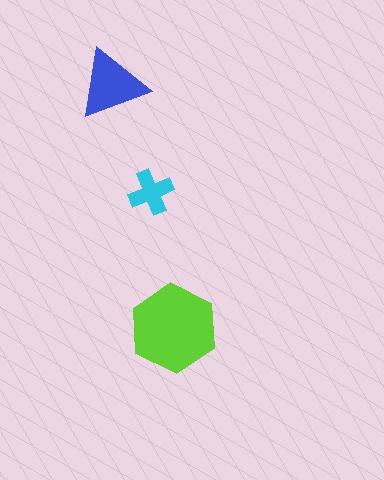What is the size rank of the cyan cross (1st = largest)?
3rd.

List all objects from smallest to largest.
The cyan cross, the blue triangle, the lime hexagon.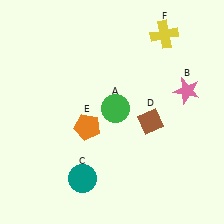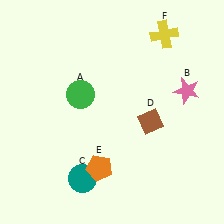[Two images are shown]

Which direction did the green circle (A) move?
The green circle (A) moved left.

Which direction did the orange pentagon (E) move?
The orange pentagon (E) moved down.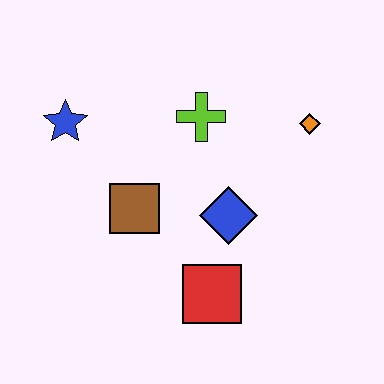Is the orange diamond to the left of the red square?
No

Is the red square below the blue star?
Yes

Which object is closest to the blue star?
The brown square is closest to the blue star.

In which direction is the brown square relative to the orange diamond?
The brown square is to the left of the orange diamond.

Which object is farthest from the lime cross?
The red square is farthest from the lime cross.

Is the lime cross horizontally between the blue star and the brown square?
No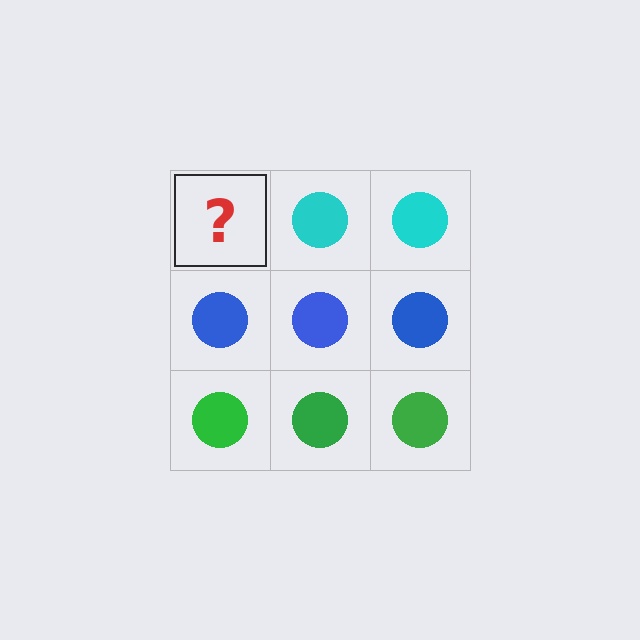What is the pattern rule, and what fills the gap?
The rule is that each row has a consistent color. The gap should be filled with a cyan circle.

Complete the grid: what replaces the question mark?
The question mark should be replaced with a cyan circle.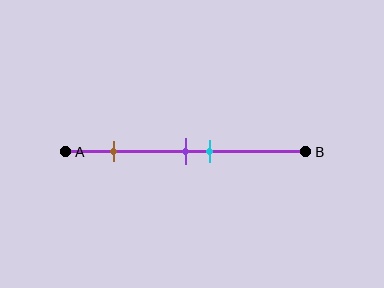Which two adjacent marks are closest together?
The purple and cyan marks are the closest adjacent pair.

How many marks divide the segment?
There are 3 marks dividing the segment.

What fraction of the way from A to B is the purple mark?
The purple mark is approximately 50% (0.5) of the way from A to B.